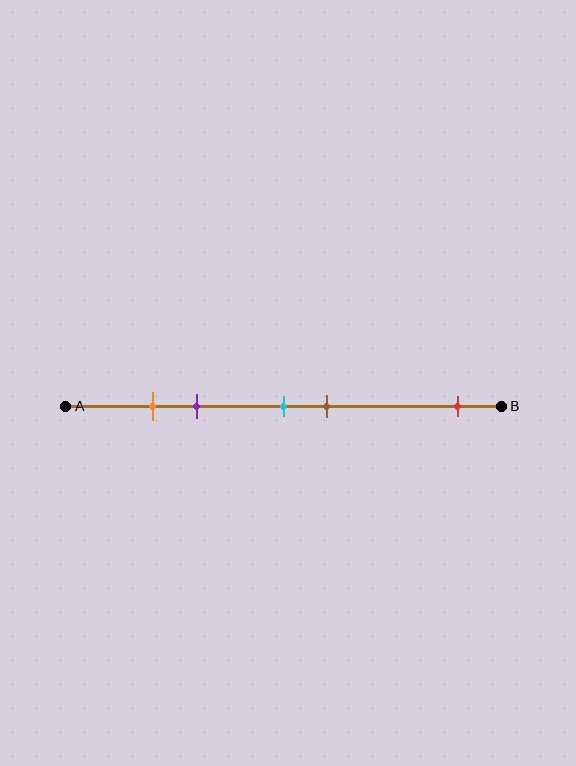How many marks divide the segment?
There are 5 marks dividing the segment.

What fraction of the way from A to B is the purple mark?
The purple mark is approximately 30% (0.3) of the way from A to B.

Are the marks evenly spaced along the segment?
No, the marks are not evenly spaced.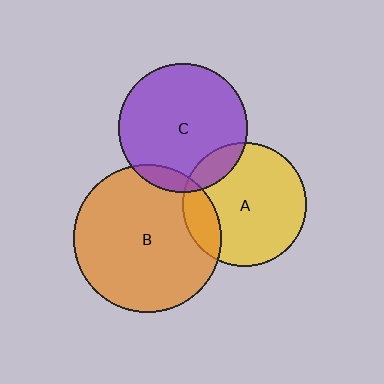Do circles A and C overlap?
Yes.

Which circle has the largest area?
Circle B (orange).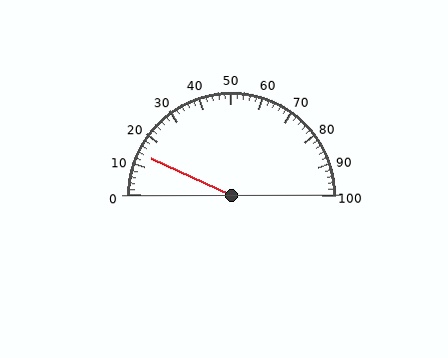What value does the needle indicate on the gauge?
The needle indicates approximately 14.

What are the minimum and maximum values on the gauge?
The gauge ranges from 0 to 100.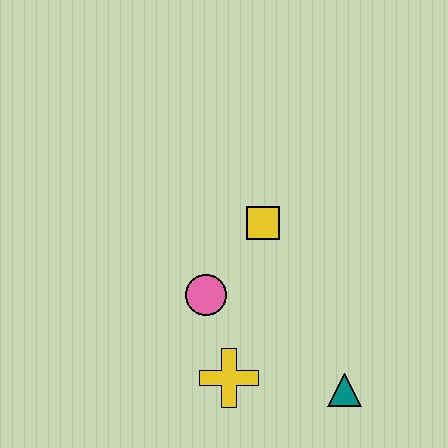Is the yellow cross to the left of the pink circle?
No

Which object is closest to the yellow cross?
The pink circle is closest to the yellow cross.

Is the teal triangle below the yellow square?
Yes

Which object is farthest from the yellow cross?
The yellow square is farthest from the yellow cross.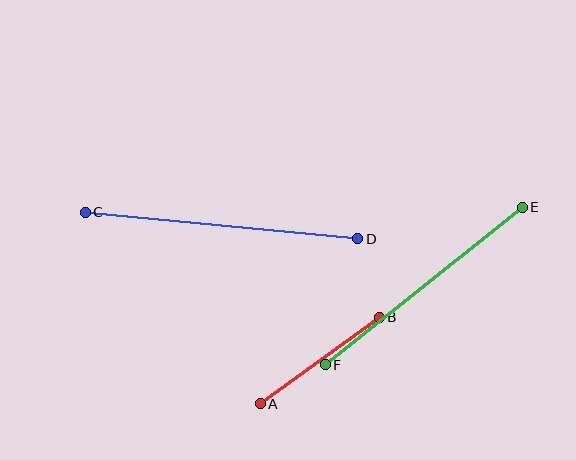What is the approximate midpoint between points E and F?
The midpoint is at approximately (424, 286) pixels.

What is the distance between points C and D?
The distance is approximately 274 pixels.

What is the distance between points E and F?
The distance is approximately 252 pixels.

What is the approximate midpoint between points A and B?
The midpoint is at approximately (320, 360) pixels.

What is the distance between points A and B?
The distance is approximately 147 pixels.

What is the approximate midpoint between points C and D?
The midpoint is at approximately (221, 226) pixels.